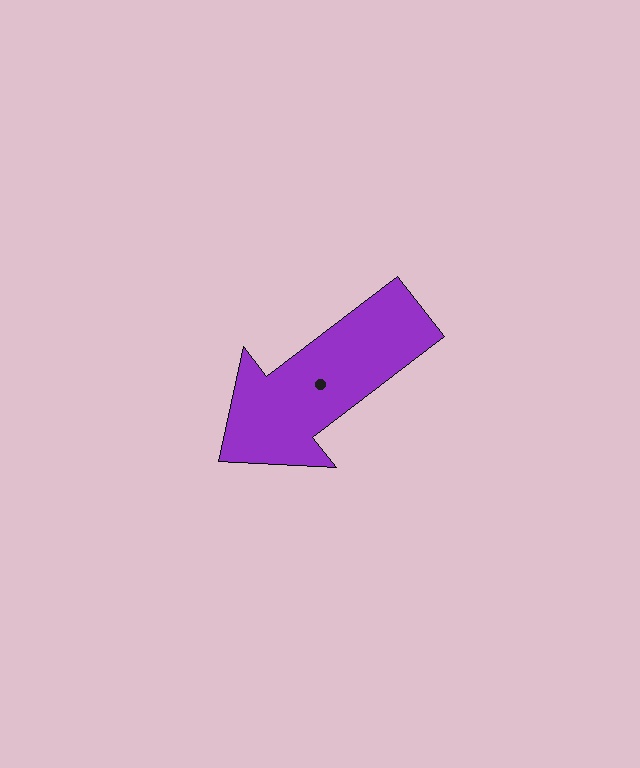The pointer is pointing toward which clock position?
Roughly 8 o'clock.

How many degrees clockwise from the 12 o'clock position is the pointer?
Approximately 233 degrees.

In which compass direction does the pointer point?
Southwest.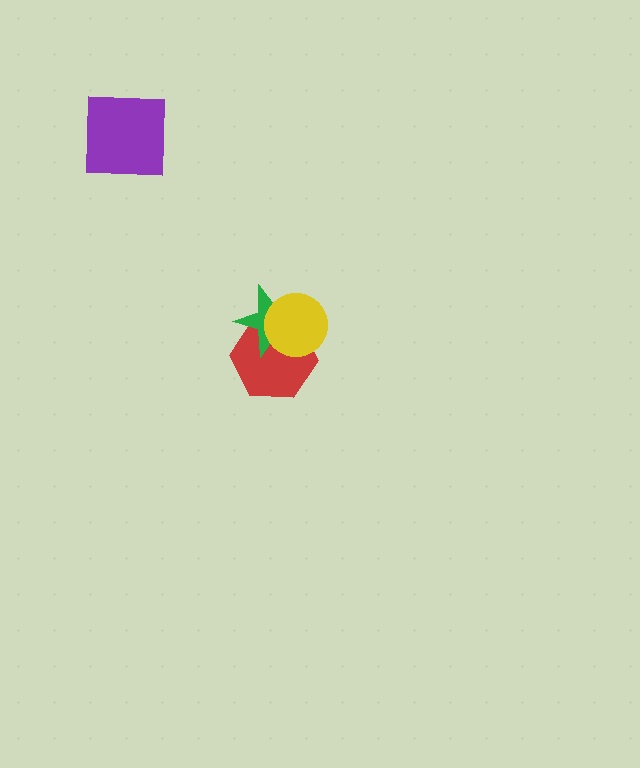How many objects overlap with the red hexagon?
2 objects overlap with the red hexagon.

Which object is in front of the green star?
The yellow circle is in front of the green star.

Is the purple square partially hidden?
No, no other shape covers it.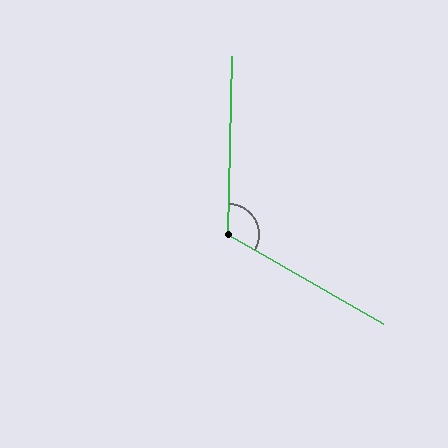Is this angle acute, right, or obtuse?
It is obtuse.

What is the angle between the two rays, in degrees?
Approximately 119 degrees.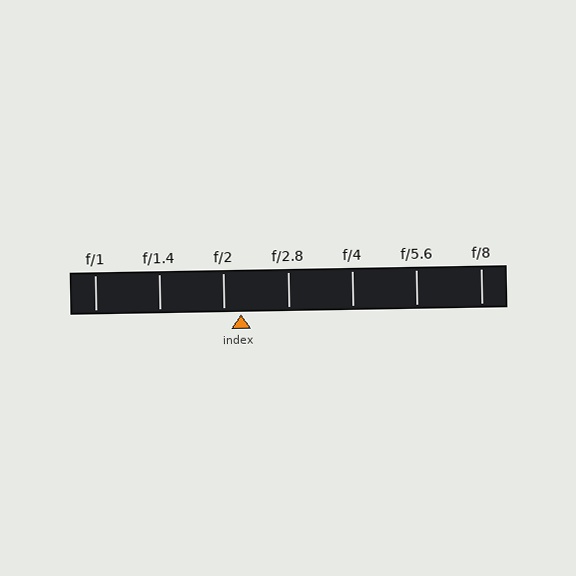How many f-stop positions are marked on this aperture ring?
There are 7 f-stop positions marked.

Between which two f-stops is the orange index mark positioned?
The index mark is between f/2 and f/2.8.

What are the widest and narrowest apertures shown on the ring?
The widest aperture shown is f/1 and the narrowest is f/8.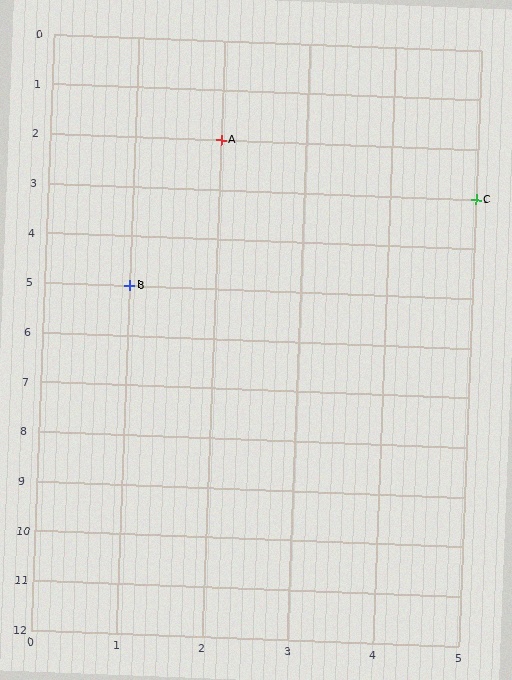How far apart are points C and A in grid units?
Points C and A are 3 columns and 1 row apart (about 3.2 grid units diagonally).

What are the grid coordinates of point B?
Point B is at grid coordinates (1, 5).